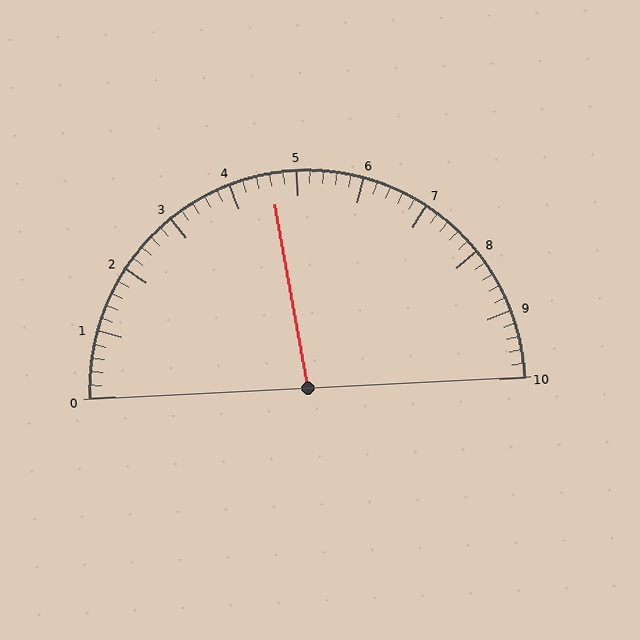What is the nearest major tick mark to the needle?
The nearest major tick mark is 5.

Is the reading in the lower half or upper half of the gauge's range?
The reading is in the lower half of the range (0 to 10).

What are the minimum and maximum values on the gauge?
The gauge ranges from 0 to 10.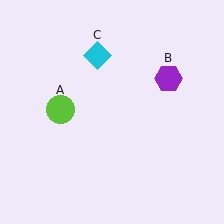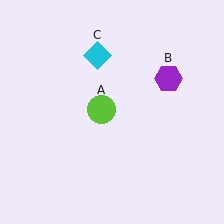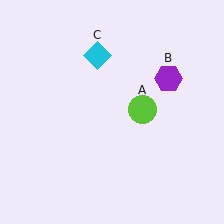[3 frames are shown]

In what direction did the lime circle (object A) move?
The lime circle (object A) moved right.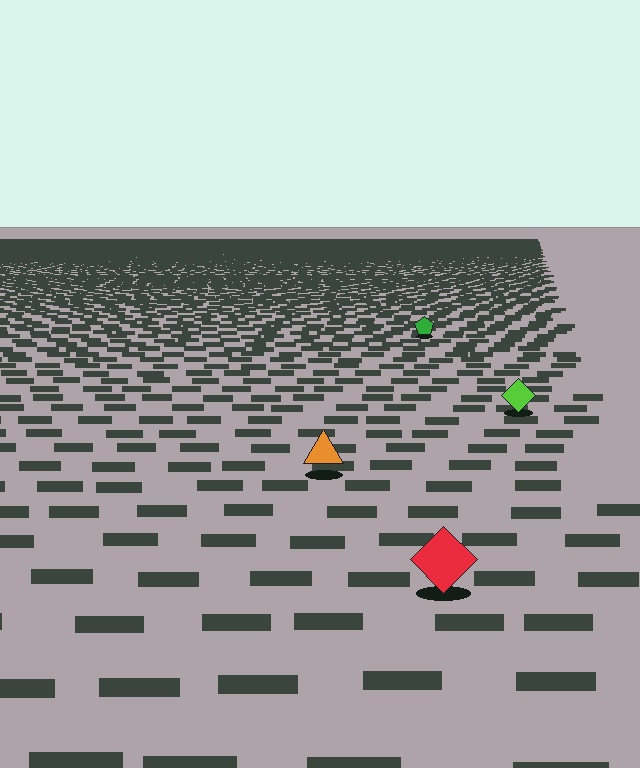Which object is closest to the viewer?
The red diamond is closest. The texture marks near it are larger and more spread out.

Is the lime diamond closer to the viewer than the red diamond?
No. The red diamond is closer — you can tell from the texture gradient: the ground texture is coarser near it.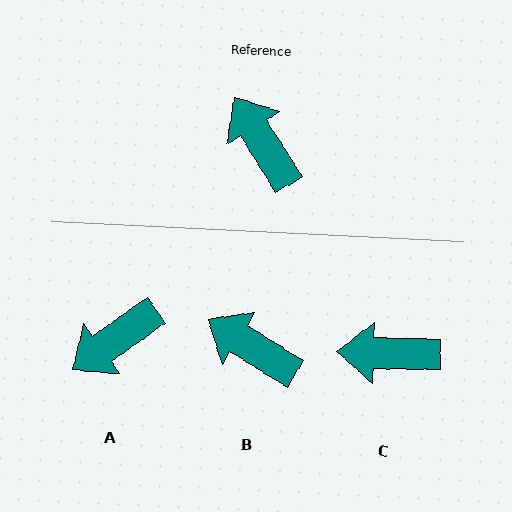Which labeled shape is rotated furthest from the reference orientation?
A, about 93 degrees away.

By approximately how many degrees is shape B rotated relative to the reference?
Approximately 26 degrees counter-clockwise.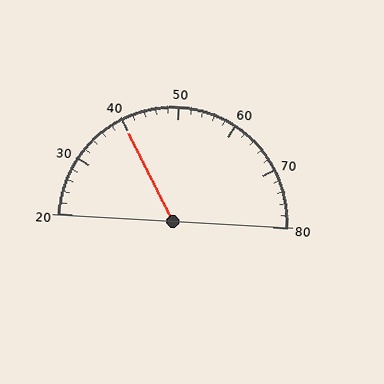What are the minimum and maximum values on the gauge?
The gauge ranges from 20 to 80.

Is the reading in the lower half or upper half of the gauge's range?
The reading is in the lower half of the range (20 to 80).